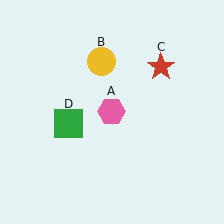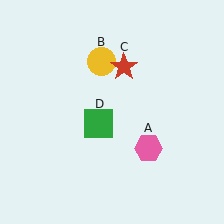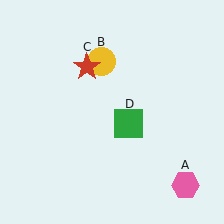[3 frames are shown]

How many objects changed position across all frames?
3 objects changed position: pink hexagon (object A), red star (object C), green square (object D).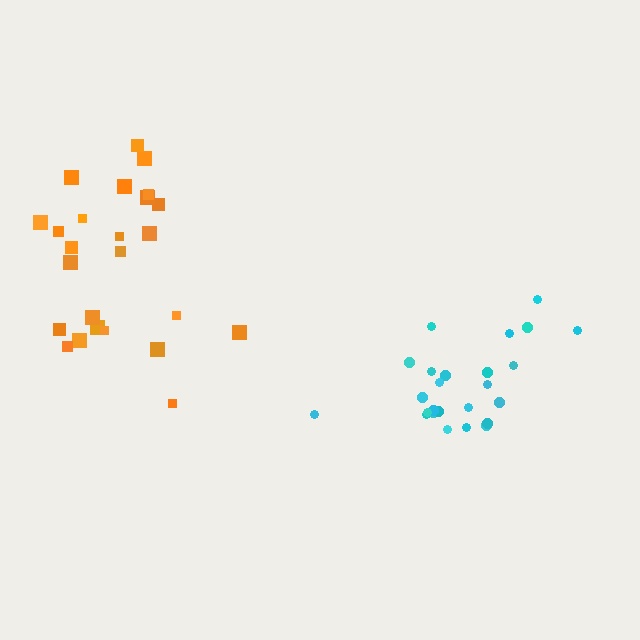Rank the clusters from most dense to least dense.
cyan, orange.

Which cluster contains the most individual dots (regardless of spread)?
Cyan (26).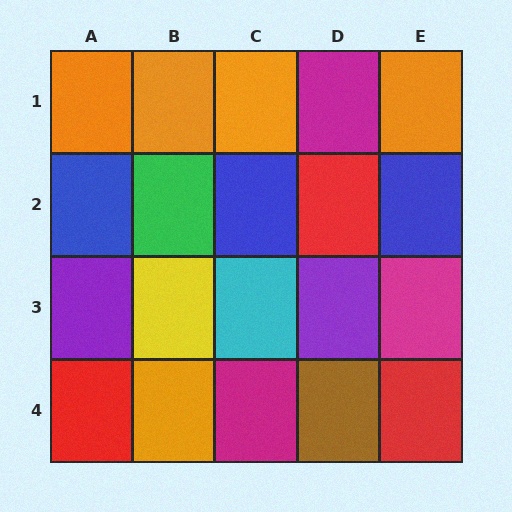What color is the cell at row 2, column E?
Blue.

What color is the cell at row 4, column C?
Magenta.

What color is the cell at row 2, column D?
Red.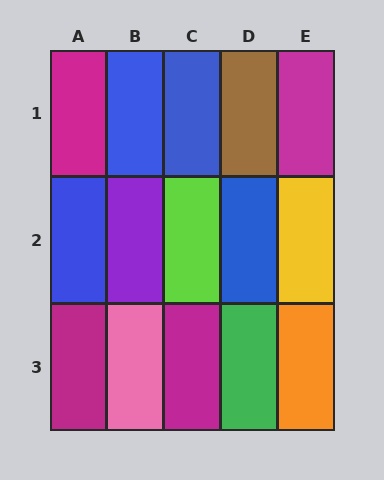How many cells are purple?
1 cell is purple.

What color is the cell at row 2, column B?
Purple.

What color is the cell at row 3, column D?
Green.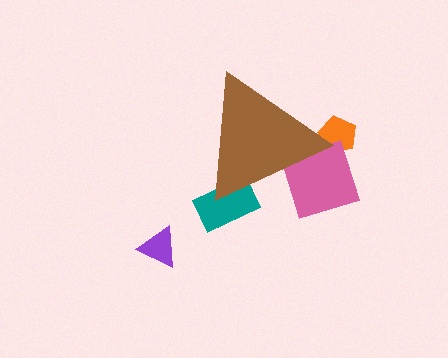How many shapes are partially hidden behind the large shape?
3 shapes are partially hidden.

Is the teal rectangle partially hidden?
Yes, the teal rectangle is partially hidden behind the brown triangle.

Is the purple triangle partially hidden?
No, the purple triangle is fully visible.